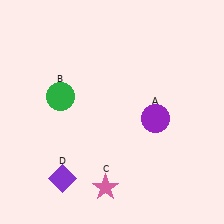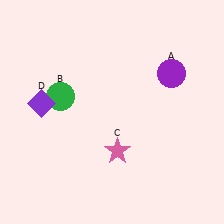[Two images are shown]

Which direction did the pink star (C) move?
The pink star (C) moved up.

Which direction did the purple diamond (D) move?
The purple diamond (D) moved up.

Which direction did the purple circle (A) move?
The purple circle (A) moved up.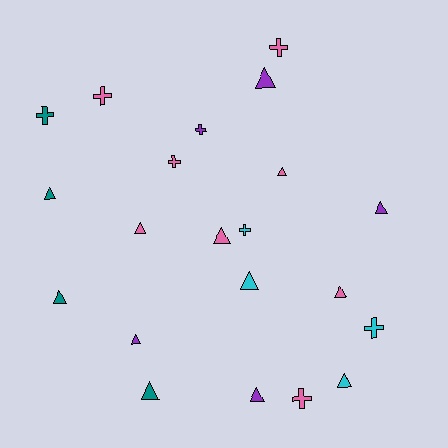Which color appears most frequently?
Pink, with 8 objects.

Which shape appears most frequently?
Triangle, with 13 objects.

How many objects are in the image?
There are 21 objects.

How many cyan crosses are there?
There are 2 cyan crosses.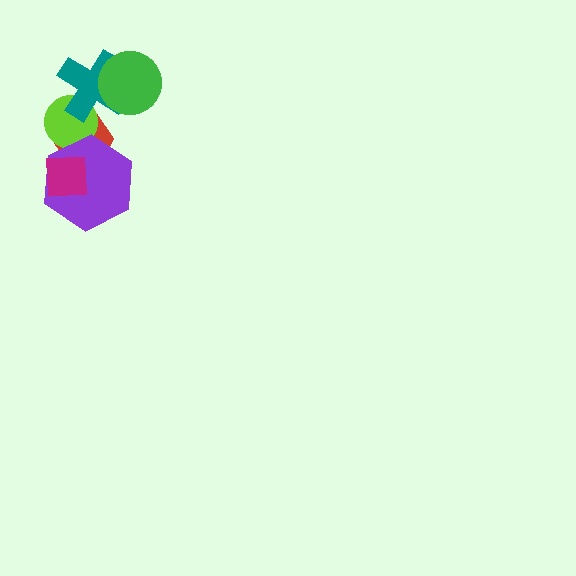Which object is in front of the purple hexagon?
The magenta square is in front of the purple hexagon.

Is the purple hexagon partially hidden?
Yes, it is partially covered by another shape.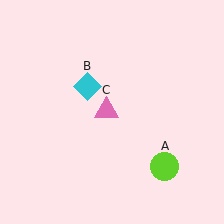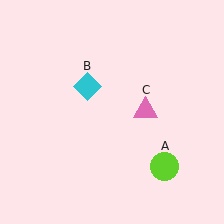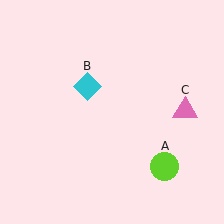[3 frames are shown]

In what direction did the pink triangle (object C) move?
The pink triangle (object C) moved right.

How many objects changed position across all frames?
1 object changed position: pink triangle (object C).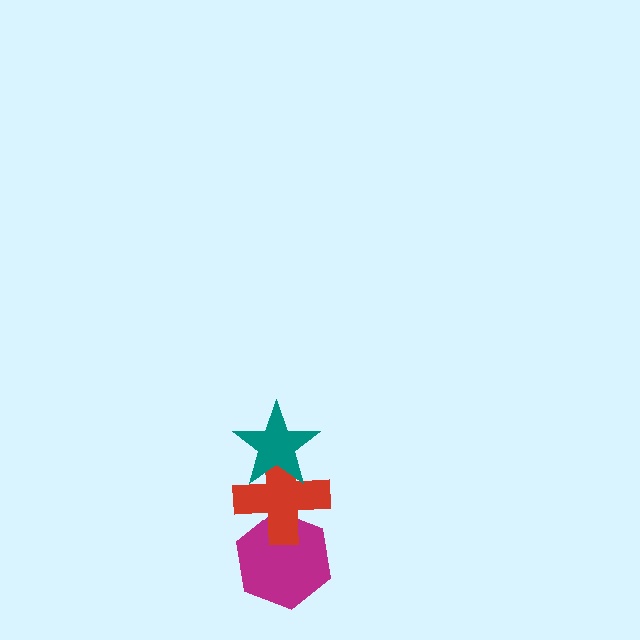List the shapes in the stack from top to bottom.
From top to bottom: the teal star, the red cross, the magenta hexagon.